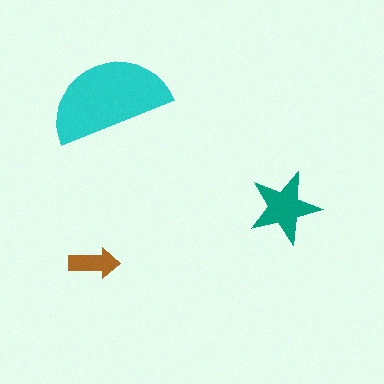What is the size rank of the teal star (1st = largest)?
2nd.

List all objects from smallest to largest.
The brown arrow, the teal star, the cyan semicircle.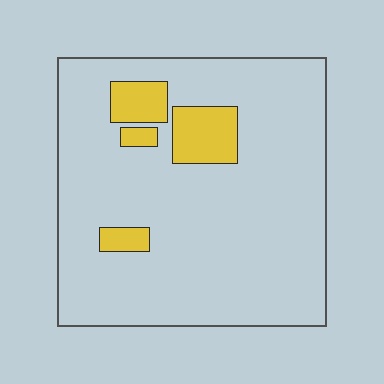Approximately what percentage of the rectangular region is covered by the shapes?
Approximately 10%.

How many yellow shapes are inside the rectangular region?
4.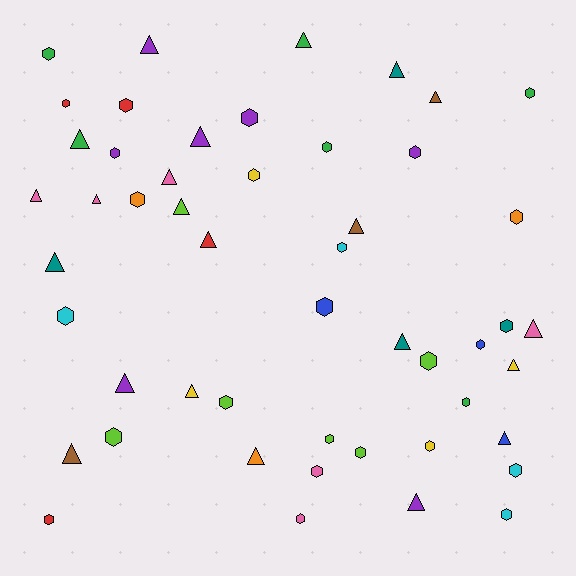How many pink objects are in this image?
There are 6 pink objects.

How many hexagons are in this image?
There are 28 hexagons.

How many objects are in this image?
There are 50 objects.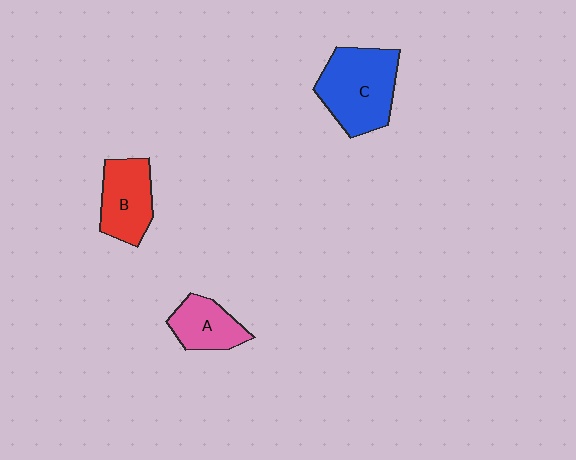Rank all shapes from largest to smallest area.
From largest to smallest: C (blue), B (red), A (pink).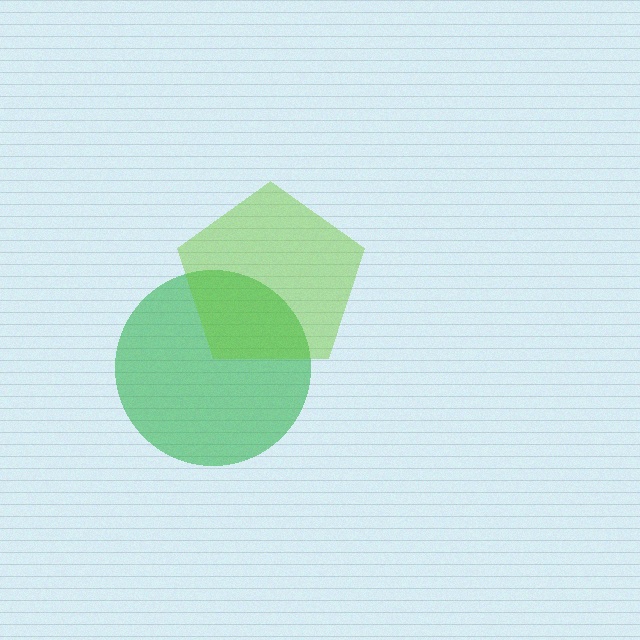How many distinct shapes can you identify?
There are 2 distinct shapes: a green circle, a lime pentagon.